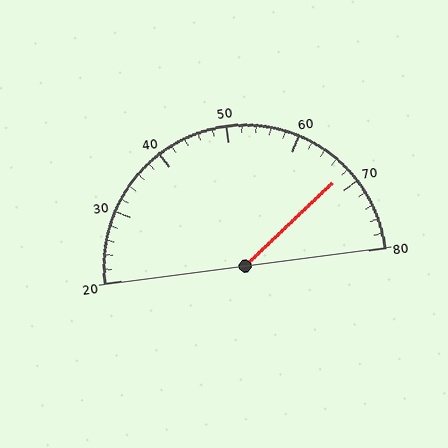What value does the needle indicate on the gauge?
The needle indicates approximately 68.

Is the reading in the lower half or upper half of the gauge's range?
The reading is in the upper half of the range (20 to 80).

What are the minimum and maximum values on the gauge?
The gauge ranges from 20 to 80.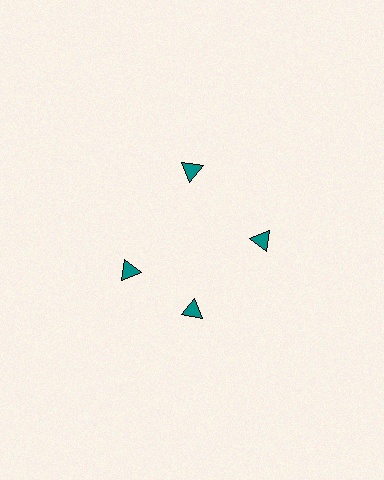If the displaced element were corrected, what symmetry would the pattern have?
It would have 4-fold rotational symmetry — the pattern would map onto itself every 90 degrees.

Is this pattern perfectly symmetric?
No. The 4 teal triangles are arranged in a ring, but one element near the 9 o'clock position is rotated out of alignment along the ring, breaking the 4-fold rotational symmetry.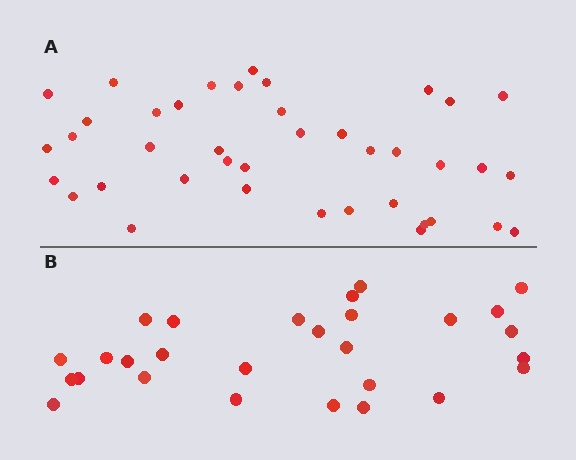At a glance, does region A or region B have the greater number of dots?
Region A (the top region) has more dots.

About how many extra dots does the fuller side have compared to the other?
Region A has roughly 12 or so more dots than region B.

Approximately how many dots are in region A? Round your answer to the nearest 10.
About 40 dots.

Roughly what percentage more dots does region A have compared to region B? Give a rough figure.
About 45% more.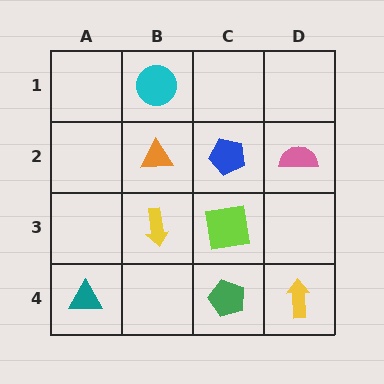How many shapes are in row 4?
3 shapes.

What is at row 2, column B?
An orange triangle.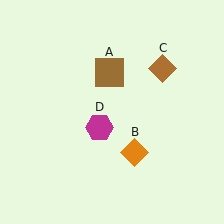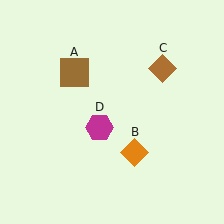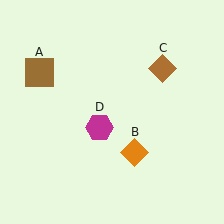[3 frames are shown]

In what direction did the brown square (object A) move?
The brown square (object A) moved left.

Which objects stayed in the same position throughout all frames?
Orange diamond (object B) and brown diamond (object C) and magenta hexagon (object D) remained stationary.